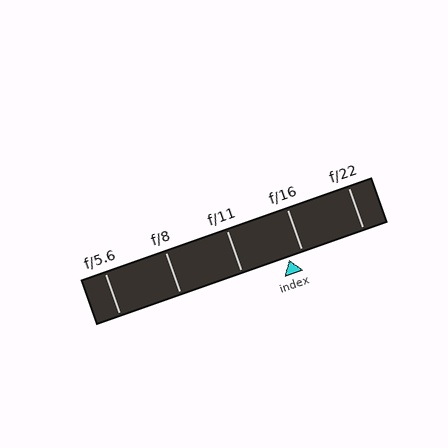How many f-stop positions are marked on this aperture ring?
There are 5 f-stop positions marked.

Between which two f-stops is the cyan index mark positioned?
The index mark is between f/11 and f/16.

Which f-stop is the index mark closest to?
The index mark is closest to f/16.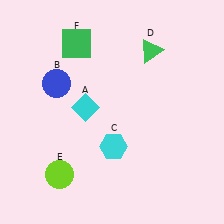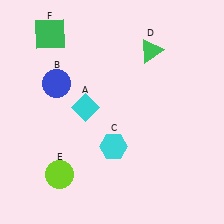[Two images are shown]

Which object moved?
The green square (F) moved left.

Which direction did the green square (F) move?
The green square (F) moved left.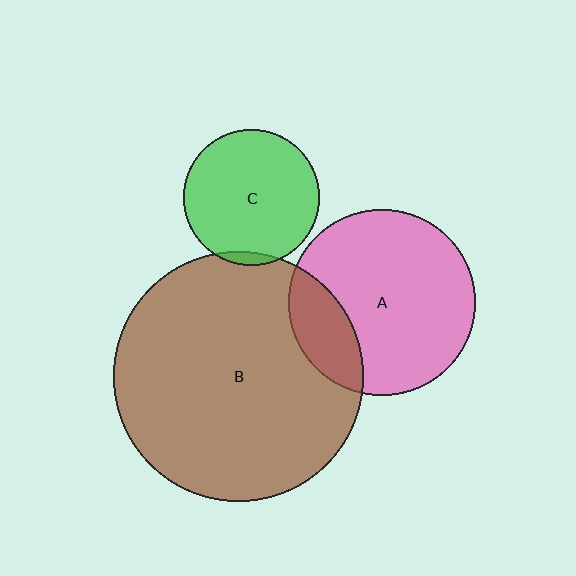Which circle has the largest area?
Circle B (brown).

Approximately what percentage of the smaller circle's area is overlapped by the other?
Approximately 5%.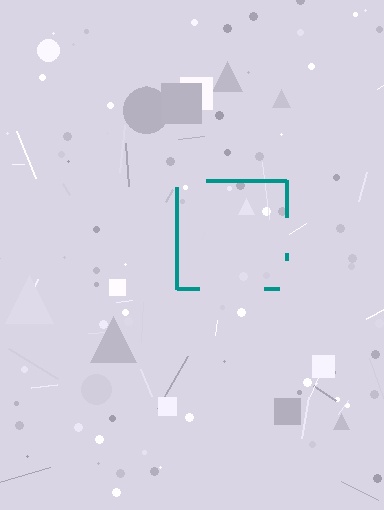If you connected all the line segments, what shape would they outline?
They would outline a square.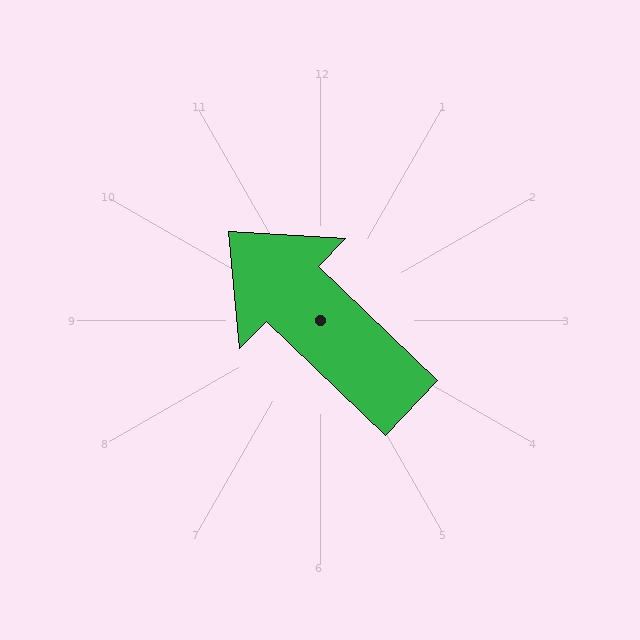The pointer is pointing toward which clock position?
Roughly 10 o'clock.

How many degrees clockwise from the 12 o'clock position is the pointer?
Approximately 314 degrees.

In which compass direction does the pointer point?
Northwest.